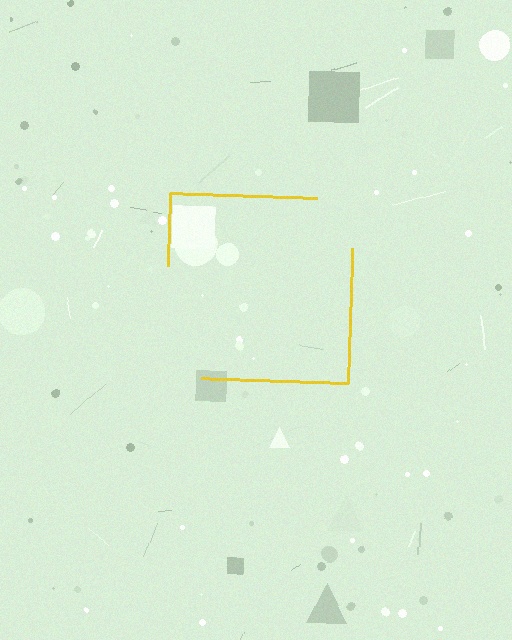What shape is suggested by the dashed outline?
The dashed outline suggests a square.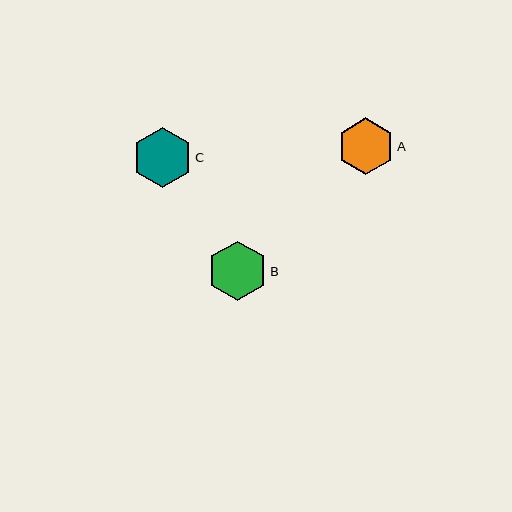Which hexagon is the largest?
Hexagon C is the largest with a size of approximately 59 pixels.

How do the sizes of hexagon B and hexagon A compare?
Hexagon B and hexagon A are approximately the same size.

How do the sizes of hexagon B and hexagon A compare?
Hexagon B and hexagon A are approximately the same size.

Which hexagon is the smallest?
Hexagon A is the smallest with a size of approximately 57 pixels.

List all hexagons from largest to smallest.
From largest to smallest: C, B, A.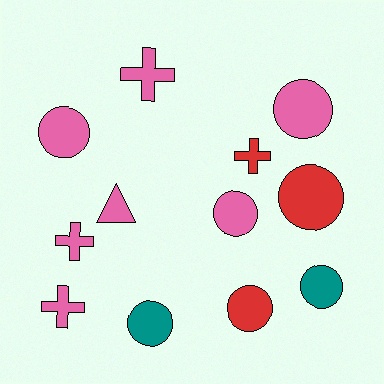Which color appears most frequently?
Pink, with 7 objects.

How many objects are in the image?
There are 12 objects.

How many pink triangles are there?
There is 1 pink triangle.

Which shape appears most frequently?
Circle, with 7 objects.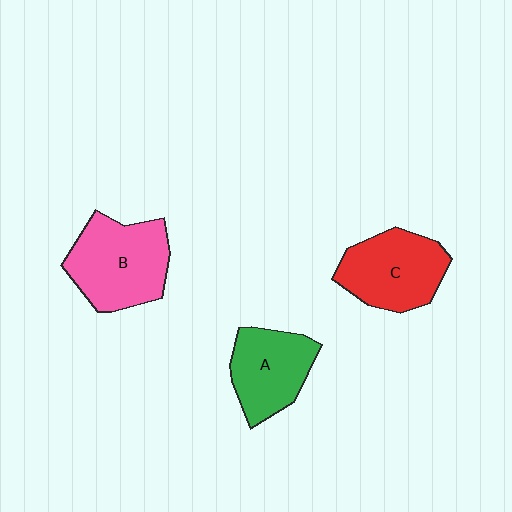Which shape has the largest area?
Shape B (pink).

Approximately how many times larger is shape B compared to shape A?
Approximately 1.3 times.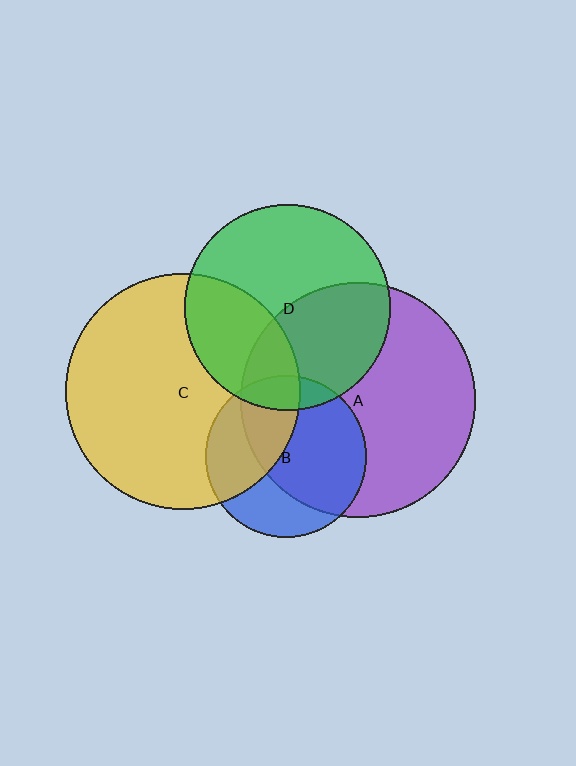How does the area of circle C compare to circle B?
Approximately 2.1 times.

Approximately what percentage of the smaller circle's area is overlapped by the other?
Approximately 15%.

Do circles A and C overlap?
Yes.